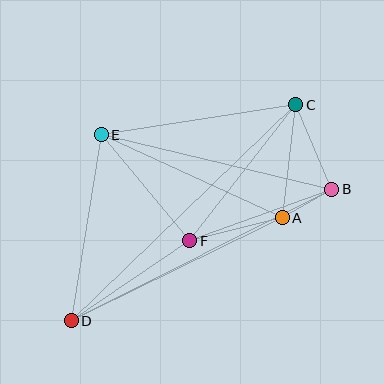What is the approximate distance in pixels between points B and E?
The distance between B and E is approximately 237 pixels.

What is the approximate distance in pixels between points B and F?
The distance between B and F is approximately 151 pixels.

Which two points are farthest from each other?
Points C and D are farthest from each other.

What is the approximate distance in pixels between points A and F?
The distance between A and F is approximately 95 pixels.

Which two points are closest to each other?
Points A and B are closest to each other.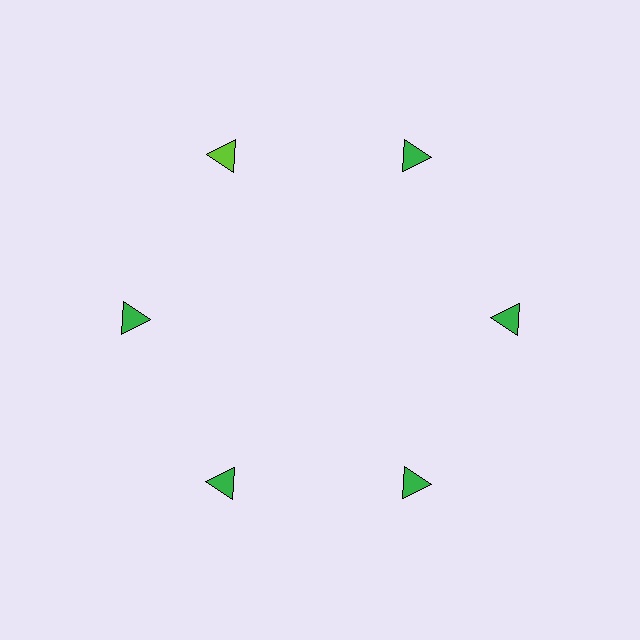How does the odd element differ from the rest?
It has a different color: lime instead of green.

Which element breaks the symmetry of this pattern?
The lime triangle at roughly the 11 o'clock position breaks the symmetry. All other shapes are green triangles.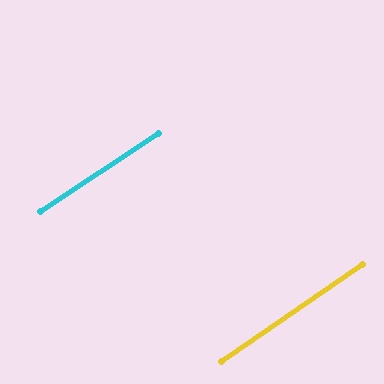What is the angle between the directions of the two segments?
Approximately 1 degree.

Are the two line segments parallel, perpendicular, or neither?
Parallel — their directions differ by only 0.6°.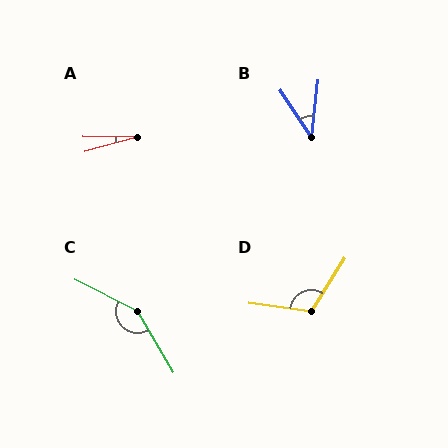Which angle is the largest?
C, at approximately 147 degrees.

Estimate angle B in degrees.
Approximately 40 degrees.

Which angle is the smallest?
A, at approximately 16 degrees.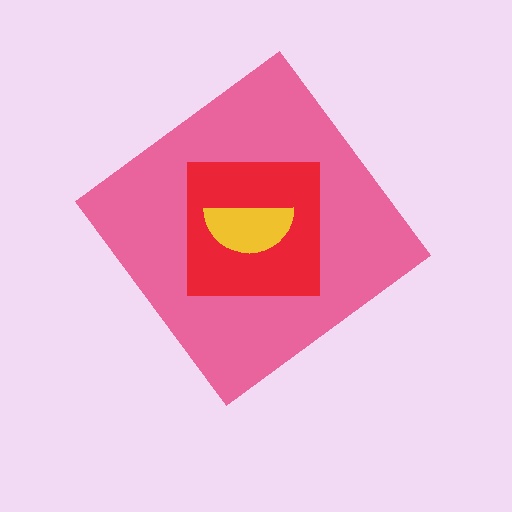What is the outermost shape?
The pink diamond.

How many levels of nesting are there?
3.